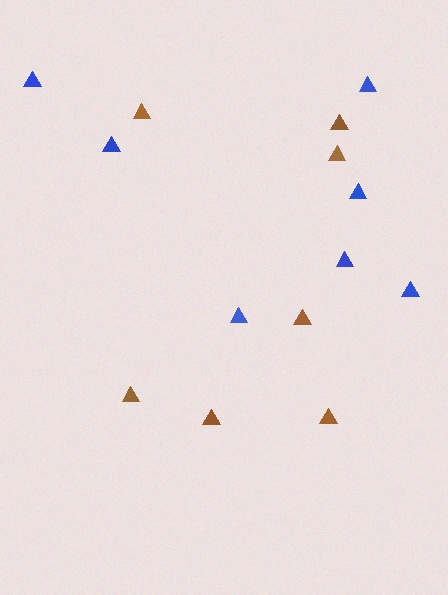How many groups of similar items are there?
There are 2 groups: one group of brown triangles (7) and one group of blue triangles (7).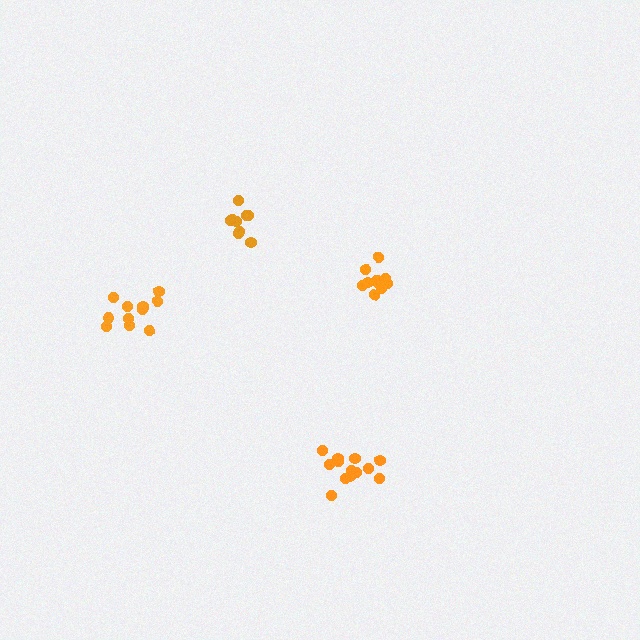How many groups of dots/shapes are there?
There are 4 groups.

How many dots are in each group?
Group 1: 13 dots, Group 2: 13 dots, Group 3: 11 dots, Group 4: 10 dots (47 total).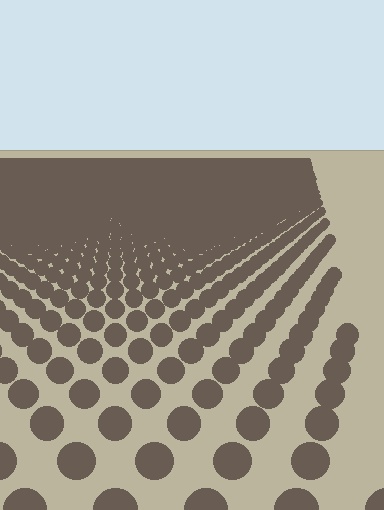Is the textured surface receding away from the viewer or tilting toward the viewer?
The surface is receding away from the viewer. Texture elements get smaller and denser toward the top.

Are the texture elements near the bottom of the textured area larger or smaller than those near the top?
Larger. Near the bottom, elements are closer to the viewer and appear at a bigger on-screen size.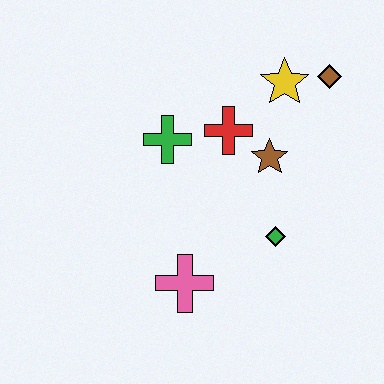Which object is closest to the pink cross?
The green diamond is closest to the pink cross.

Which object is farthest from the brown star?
The pink cross is farthest from the brown star.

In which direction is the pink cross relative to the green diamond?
The pink cross is to the left of the green diamond.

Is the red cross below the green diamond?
No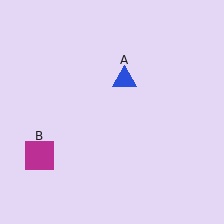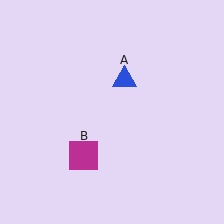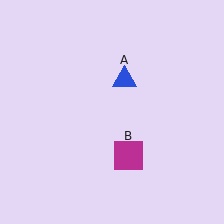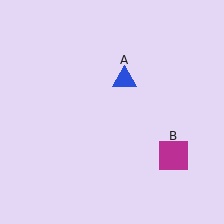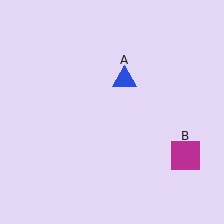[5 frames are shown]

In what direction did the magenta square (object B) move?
The magenta square (object B) moved right.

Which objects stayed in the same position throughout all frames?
Blue triangle (object A) remained stationary.